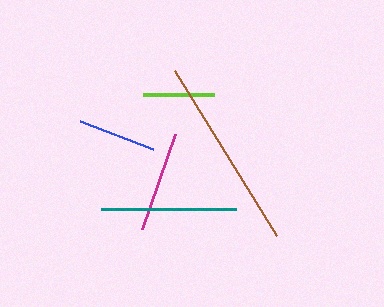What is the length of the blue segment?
The blue segment is approximately 78 pixels long.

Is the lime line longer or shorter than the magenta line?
The magenta line is longer than the lime line.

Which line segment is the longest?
The brown line is the longest at approximately 193 pixels.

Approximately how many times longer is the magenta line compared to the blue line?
The magenta line is approximately 1.3 times the length of the blue line.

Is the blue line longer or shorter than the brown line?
The brown line is longer than the blue line.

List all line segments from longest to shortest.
From longest to shortest: brown, teal, magenta, blue, lime.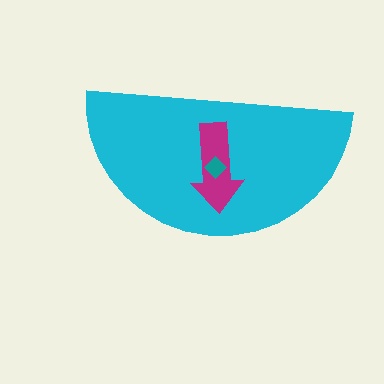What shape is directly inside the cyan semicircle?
The magenta arrow.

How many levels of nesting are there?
3.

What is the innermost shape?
The teal diamond.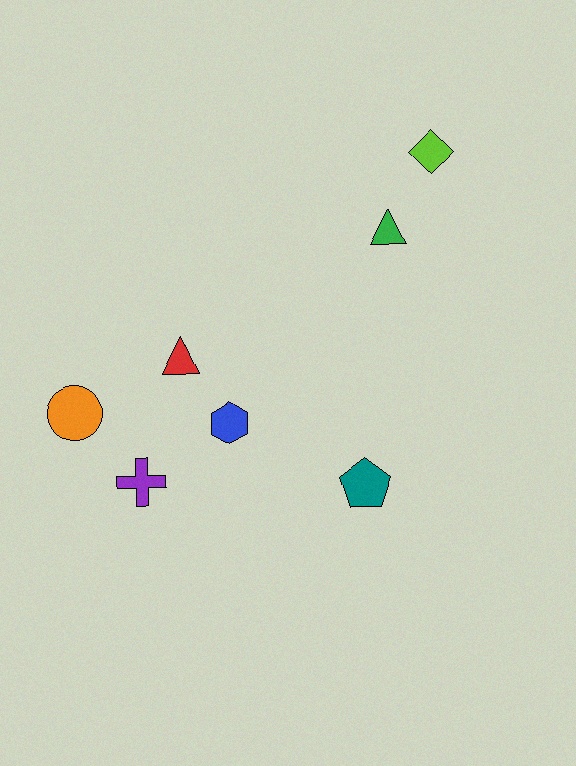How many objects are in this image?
There are 7 objects.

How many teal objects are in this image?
There is 1 teal object.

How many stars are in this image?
There are no stars.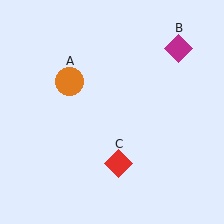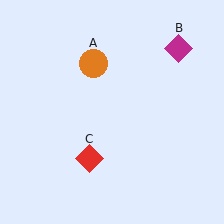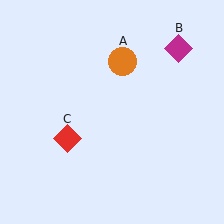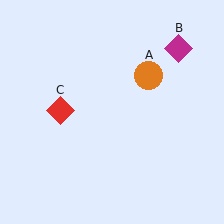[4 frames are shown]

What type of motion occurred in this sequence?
The orange circle (object A), red diamond (object C) rotated clockwise around the center of the scene.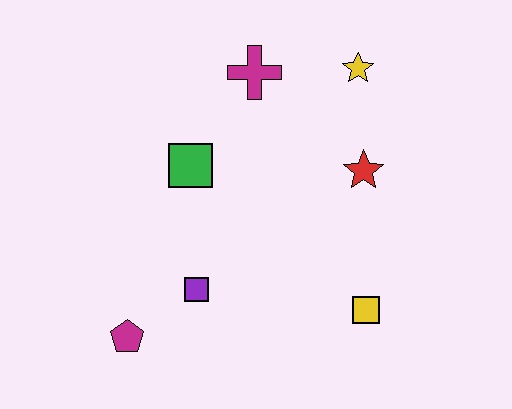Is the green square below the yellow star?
Yes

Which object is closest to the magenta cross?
The yellow star is closest to the magenta cross.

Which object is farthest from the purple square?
The yellow star is farthest from the purple square.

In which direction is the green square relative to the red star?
The green square is to the left of the red star.